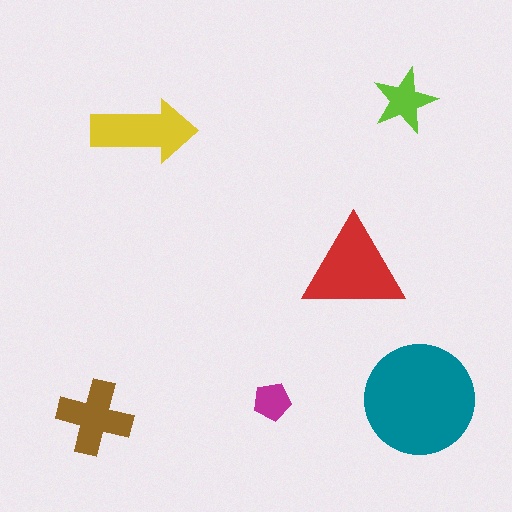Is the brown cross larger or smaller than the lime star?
Larger.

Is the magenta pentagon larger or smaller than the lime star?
Smaller.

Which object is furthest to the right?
The teal circle is rightmost.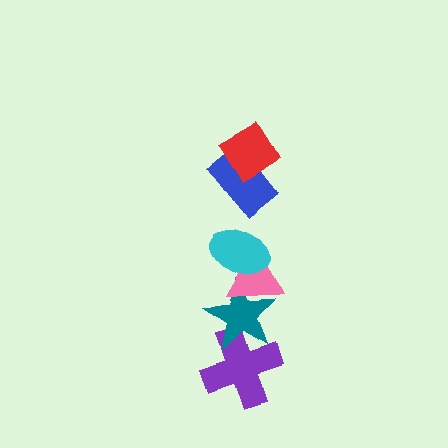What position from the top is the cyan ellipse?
The cyan ellipse is 3rd from the top.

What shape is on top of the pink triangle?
The cyan ellipse is on top of the pink triangle.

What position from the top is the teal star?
The teal star is 5th from the top.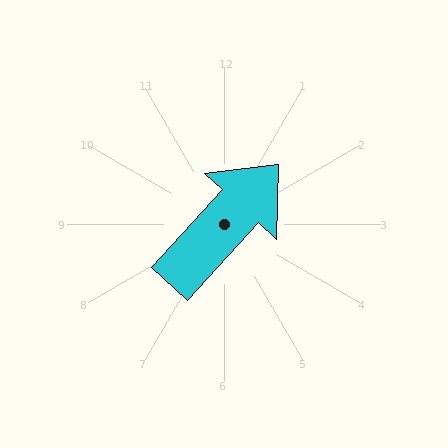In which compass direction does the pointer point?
Northeast.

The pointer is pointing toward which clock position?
Roughly 1 o'clock.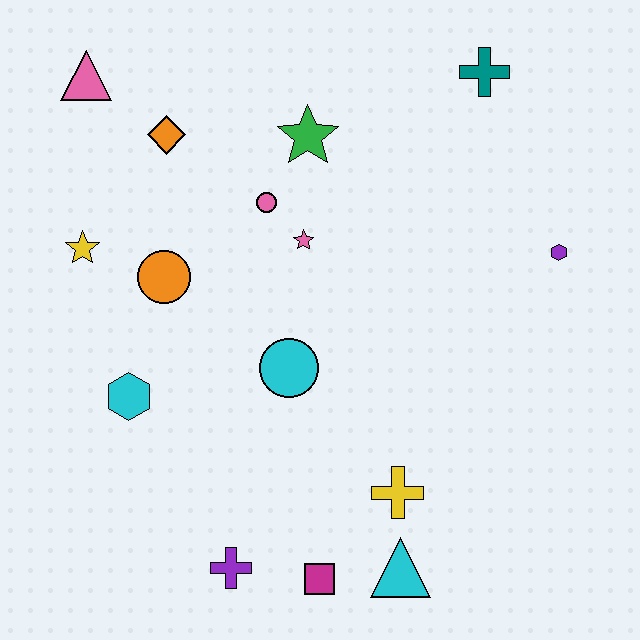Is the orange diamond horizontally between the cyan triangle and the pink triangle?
Yes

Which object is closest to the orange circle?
The yellow star is closest to the orange circle.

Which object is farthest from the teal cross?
The purple cross is farthest from the teal cross.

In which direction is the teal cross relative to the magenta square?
The teal cross is above the magenta square.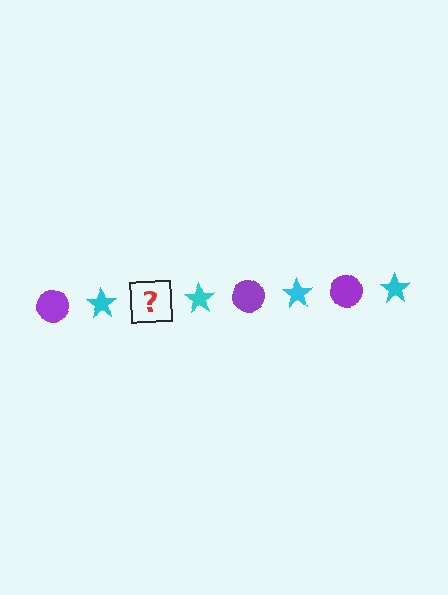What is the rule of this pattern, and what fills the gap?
The rule is that the pattern alternates between purple circle and cyan star. The gap should be filled with a purple circle.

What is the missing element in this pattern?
The missing element is a purple circle.